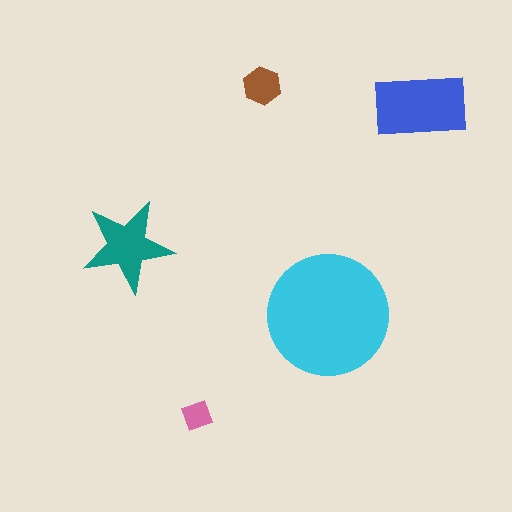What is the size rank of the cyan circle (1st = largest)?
1st.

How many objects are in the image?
There are 5 objects in the image.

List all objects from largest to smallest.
The cyan circle, the blue rectangle, the teal star, the brown hexagon, the pink diamond.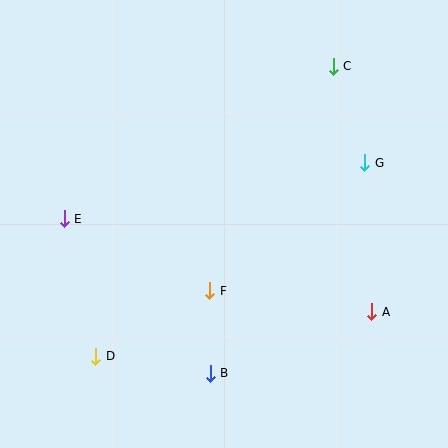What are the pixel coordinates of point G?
Point G is at (365, 163).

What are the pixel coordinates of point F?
Point F is at (210, 291).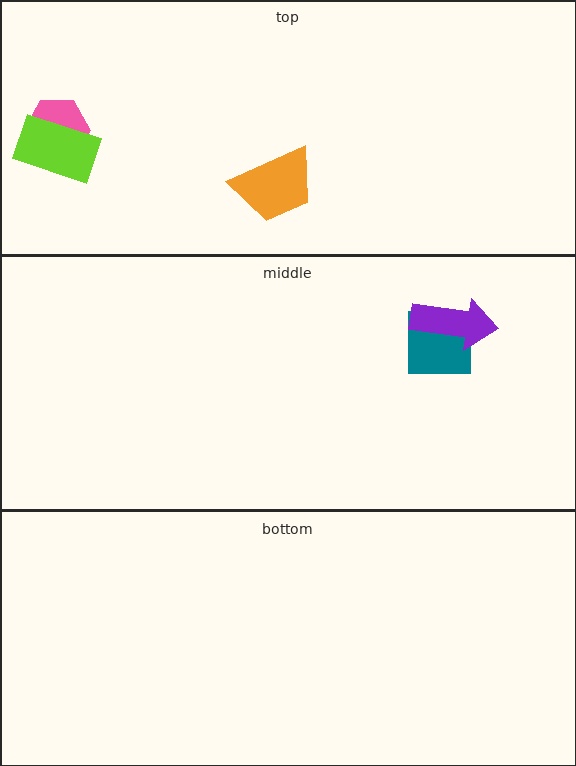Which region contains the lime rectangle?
The top region.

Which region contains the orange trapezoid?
The top region.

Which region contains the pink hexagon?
The top region.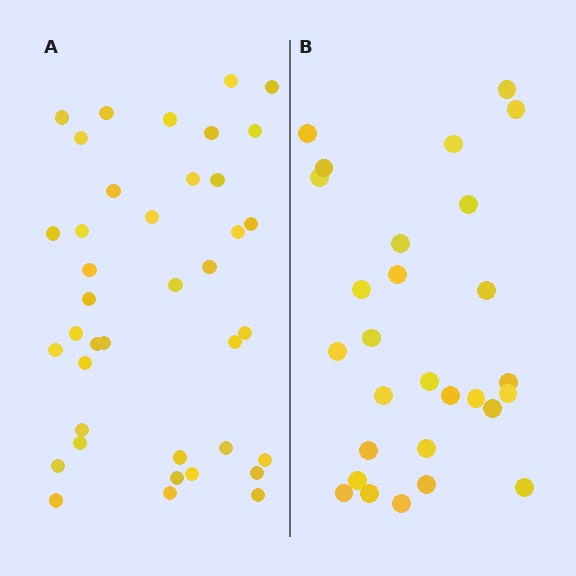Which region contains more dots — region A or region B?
Region A (the left region) has more dots.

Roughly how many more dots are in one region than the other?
Region A has roughly 12 or so more dots than region B.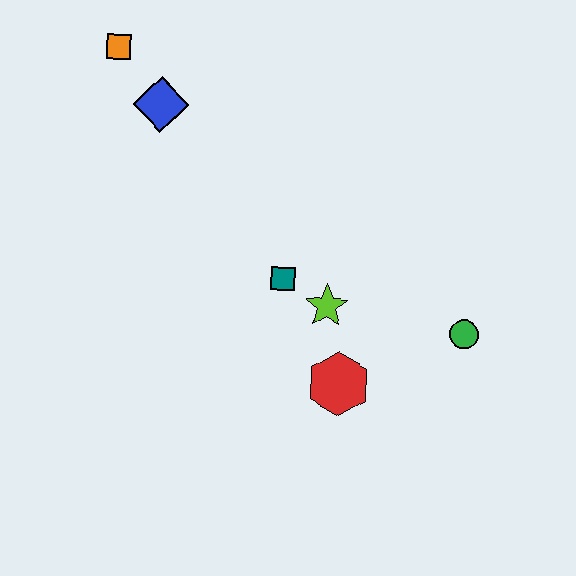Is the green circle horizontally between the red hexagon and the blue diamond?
No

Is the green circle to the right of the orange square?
Yes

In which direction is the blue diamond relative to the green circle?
The blue diamond is to the left of the green circle.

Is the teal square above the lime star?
Yes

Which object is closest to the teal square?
The lime star is closest to the teal square.